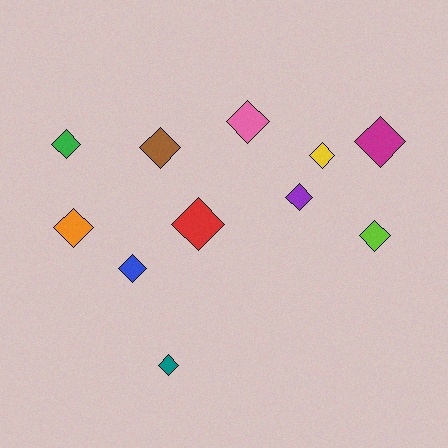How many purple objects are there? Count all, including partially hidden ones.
There is 1 purple object.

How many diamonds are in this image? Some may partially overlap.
There are 11 diamonds.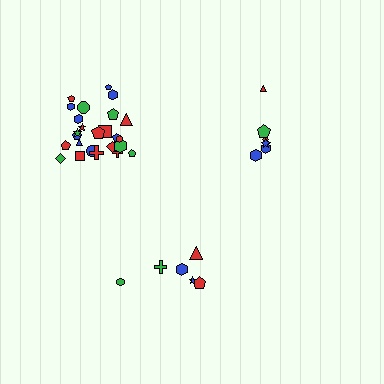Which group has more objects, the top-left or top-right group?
The top-left group.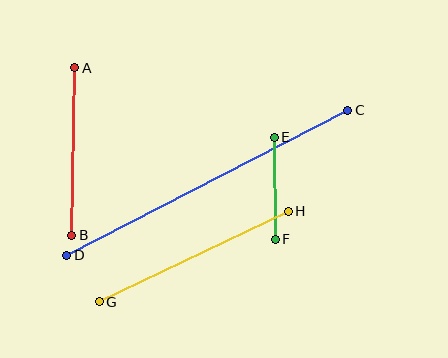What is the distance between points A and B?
The distance is approximately 168 pixels.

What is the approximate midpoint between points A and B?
The midpoint is at approximately (73, 151) pixels.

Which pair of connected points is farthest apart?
Points C and D are farthest apart.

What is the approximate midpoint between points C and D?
The midpoint is at approximately (207, 183) pixels.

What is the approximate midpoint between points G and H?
The midpoint is at approximately (194, 257) pixels.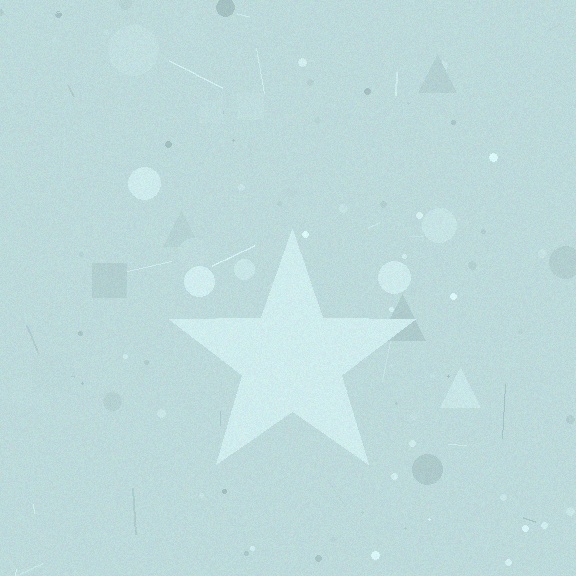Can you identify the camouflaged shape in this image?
The camouflaged shape is a star.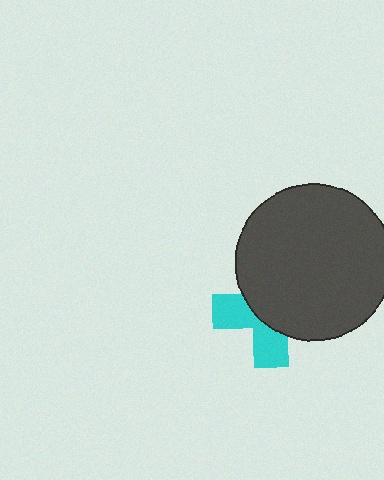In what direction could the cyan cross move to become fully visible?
The cyan cross could move toward the lower-left. That would shift it out from behind the dark gray circle entirely.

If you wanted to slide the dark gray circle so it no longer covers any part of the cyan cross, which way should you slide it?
Slide it toward the upper-right — that is the most direct way to separate the two shapes.